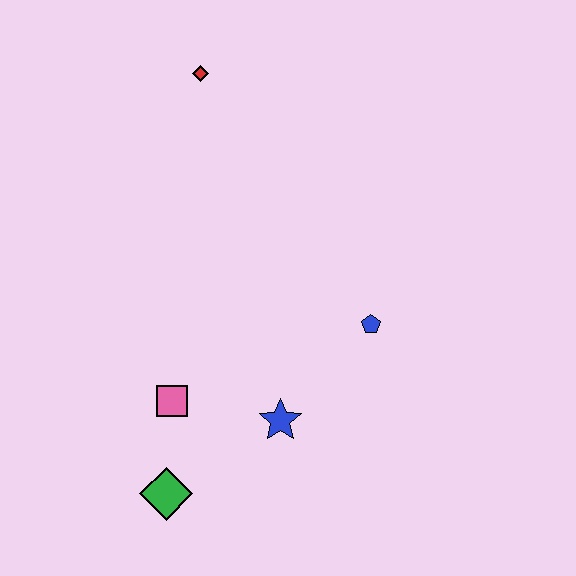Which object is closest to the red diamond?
The blue pentagon is closest to the red diamond.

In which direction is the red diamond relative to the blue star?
The red diamond is above the blue star.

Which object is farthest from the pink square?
The red diamond is farthest from the pink square.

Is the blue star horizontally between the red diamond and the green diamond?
No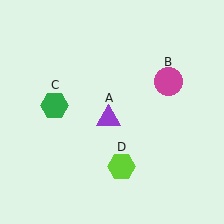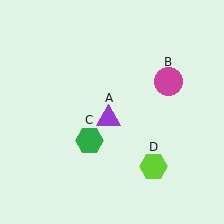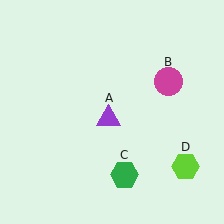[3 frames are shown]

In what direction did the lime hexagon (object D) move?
The lime hexagon (object D) moved right.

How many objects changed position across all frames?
2 objects changed position: green hexagon (object C), lime hexagon (object D).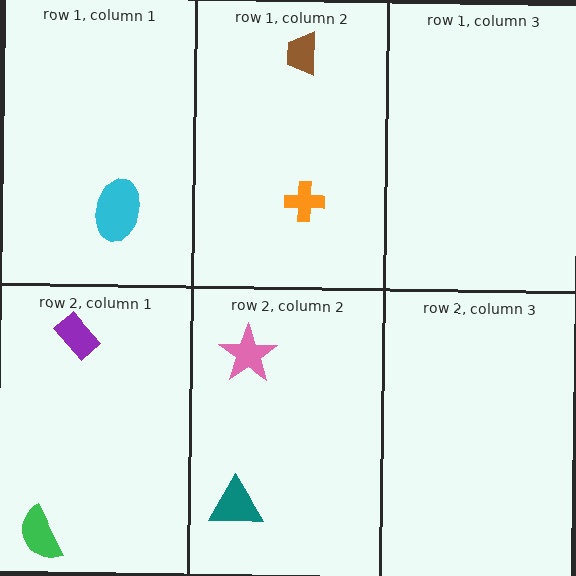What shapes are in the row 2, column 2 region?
The teal triangle, the pink star.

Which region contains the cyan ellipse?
The row 1, column 1 region.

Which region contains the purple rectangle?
The row 2, column 1 region.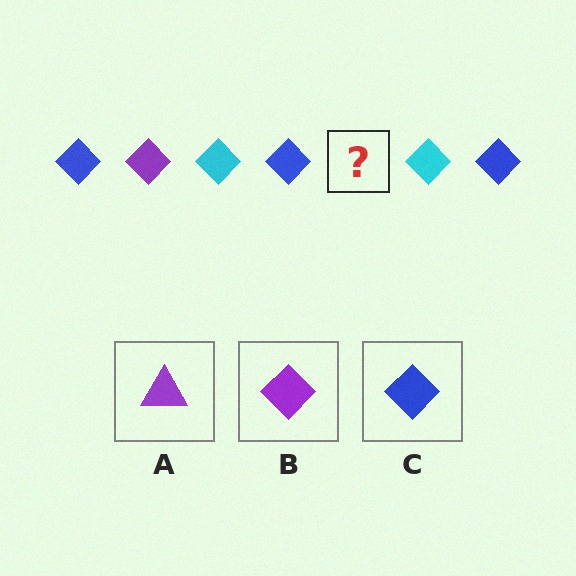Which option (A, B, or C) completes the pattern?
B.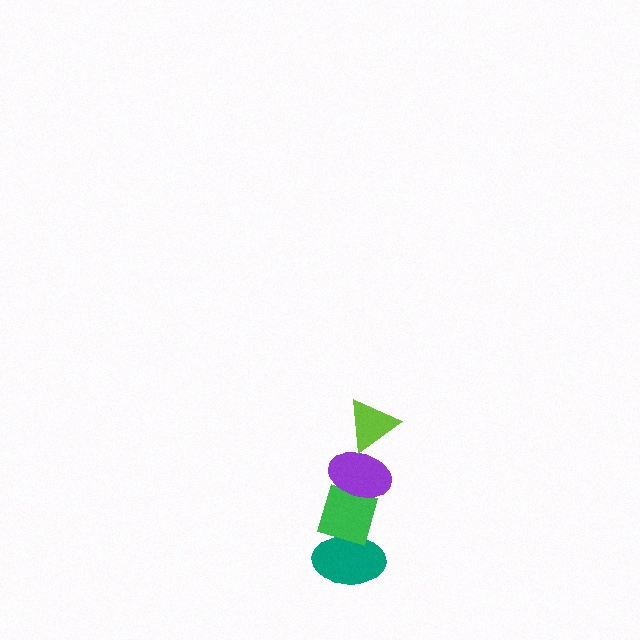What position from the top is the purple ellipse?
The purple ellipse is 2nd from the top.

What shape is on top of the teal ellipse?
The green diamond is on top of the teal ellipse.